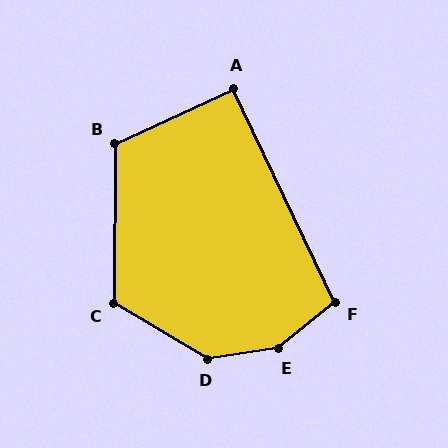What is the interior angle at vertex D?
Approximately 141 degrees (obtuse).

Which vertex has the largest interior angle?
E, at approximately 149 degrees.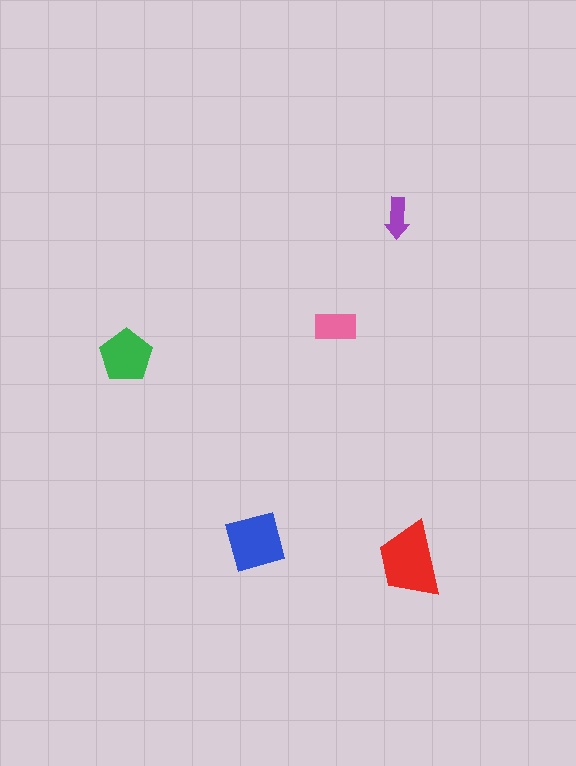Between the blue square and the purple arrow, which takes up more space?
The blue square.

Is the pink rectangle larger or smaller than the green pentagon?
Smaller.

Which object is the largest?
The red trapezoid.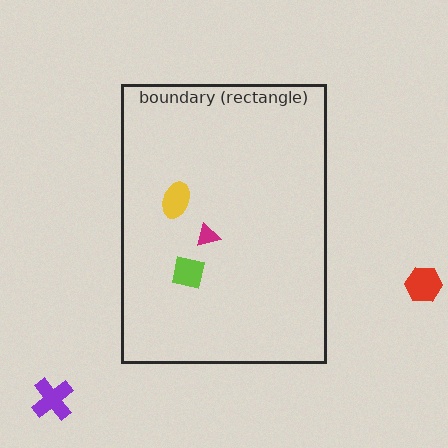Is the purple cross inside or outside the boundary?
Outside.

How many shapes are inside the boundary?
3 inside, 2 outside.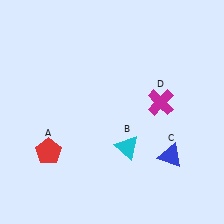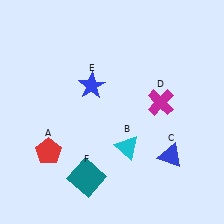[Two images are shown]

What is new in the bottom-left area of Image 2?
A teal square (F) was added in the bottom-left area of Image 2.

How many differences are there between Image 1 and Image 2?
There are 2 differences between the two images.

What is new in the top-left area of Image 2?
A blue star (E) was added in the top-left area of Image 2.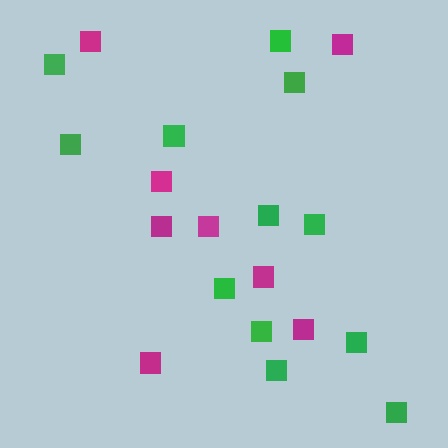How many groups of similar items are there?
There are 2 groups: one group of magenta squares (8) and one group of green squares (12).